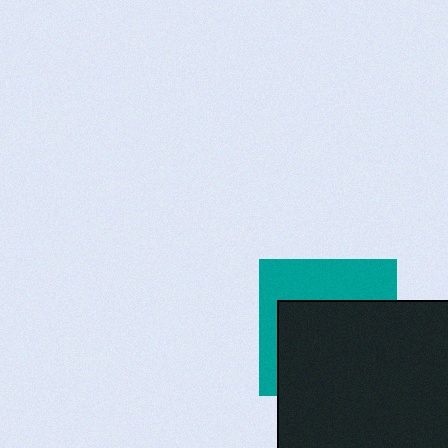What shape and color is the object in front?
The object in front is a black square.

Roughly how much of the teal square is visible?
A small part of it is visible (roughly 39%).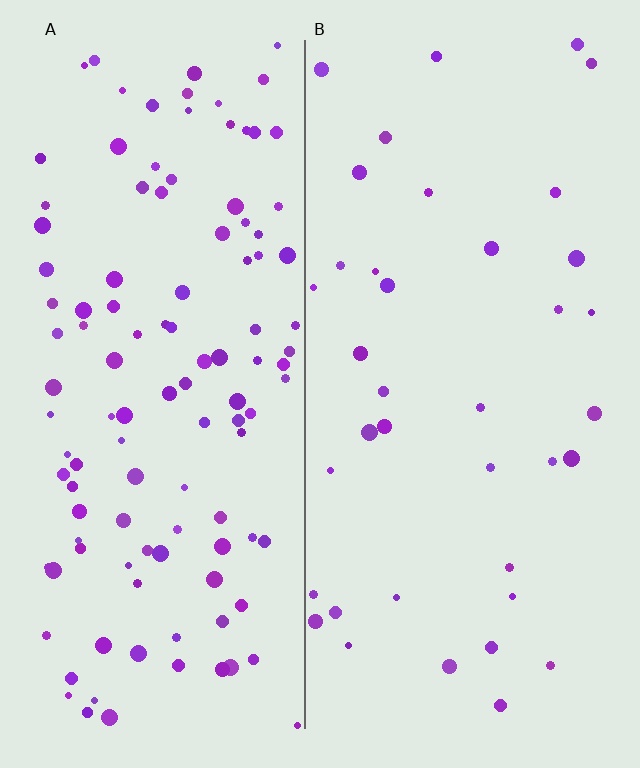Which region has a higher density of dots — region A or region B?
A (the left).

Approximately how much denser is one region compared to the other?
Approximately 3.0× — region A over region B.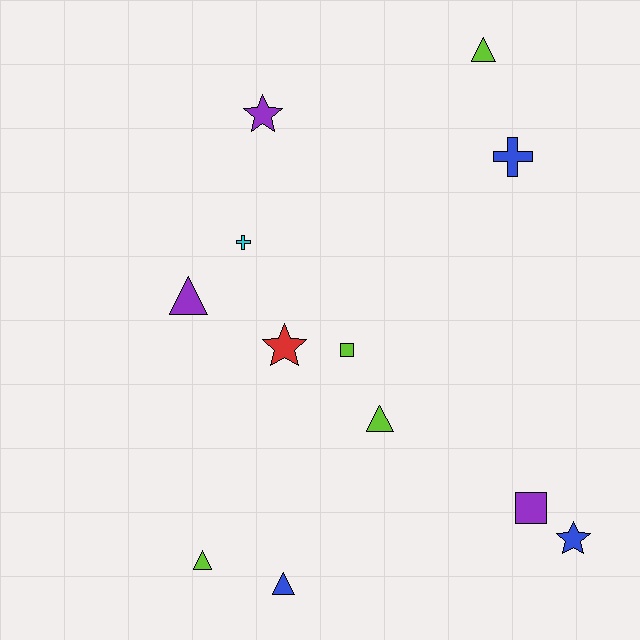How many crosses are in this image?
There are 2 crosses.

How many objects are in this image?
There are 12 objects.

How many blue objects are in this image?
There are 3 blue objects.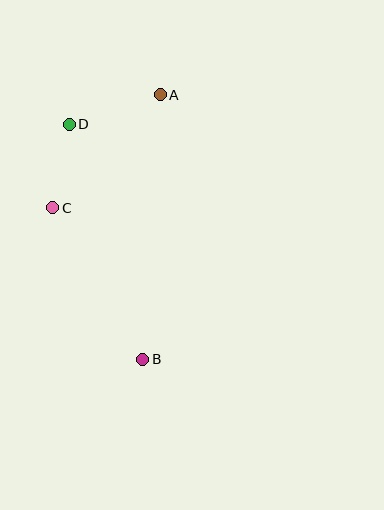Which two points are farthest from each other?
Points A and B are farthest from each other.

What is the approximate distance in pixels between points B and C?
The distance between B and C is approximately 176 pixels.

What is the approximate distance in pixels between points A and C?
The distance between A and C is approximately 156 pixels.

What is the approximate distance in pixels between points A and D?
The distance between A and D is approximately 96 pixels.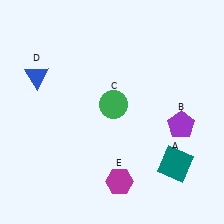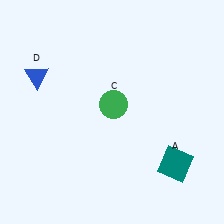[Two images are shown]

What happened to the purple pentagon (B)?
The purple pentagon (B) was removed in Image 2. It was in the bottom-right area of Image 1.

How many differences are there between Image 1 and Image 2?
There are 2 differences between the two images.